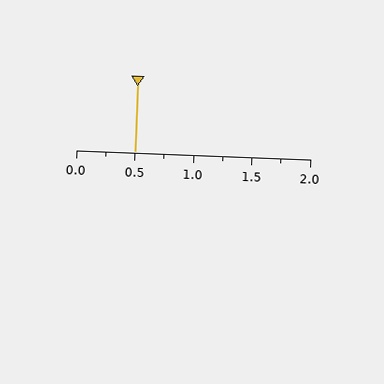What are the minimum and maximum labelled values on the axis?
The axis runs from 0.0 to 2.0.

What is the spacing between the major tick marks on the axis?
The major ticks are spaced 0.5 apart.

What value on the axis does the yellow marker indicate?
The marker indicates approximately 0.5.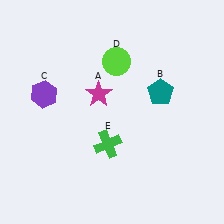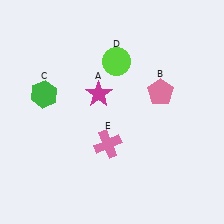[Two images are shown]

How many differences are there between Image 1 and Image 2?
There are 3 differences between the two images.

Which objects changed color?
B changed from teal to pink. C changed from purple to green. E changed from green to pink.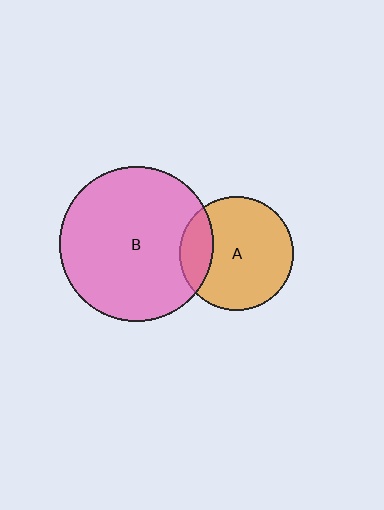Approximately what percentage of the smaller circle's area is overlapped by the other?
Approximately 20%.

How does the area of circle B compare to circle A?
Approximately 1.8 times.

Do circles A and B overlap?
Yes.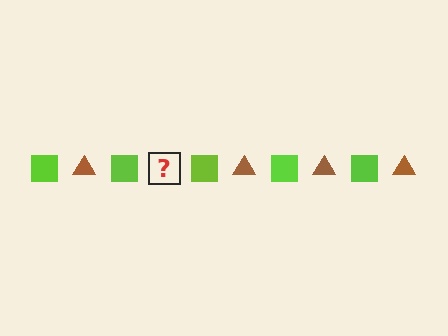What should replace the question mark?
The question mark should be replaced with a brown triangle.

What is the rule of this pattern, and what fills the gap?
The rule is that the pattern alternates between lime square and brown triangle. The gap should be filled with a brown triangle.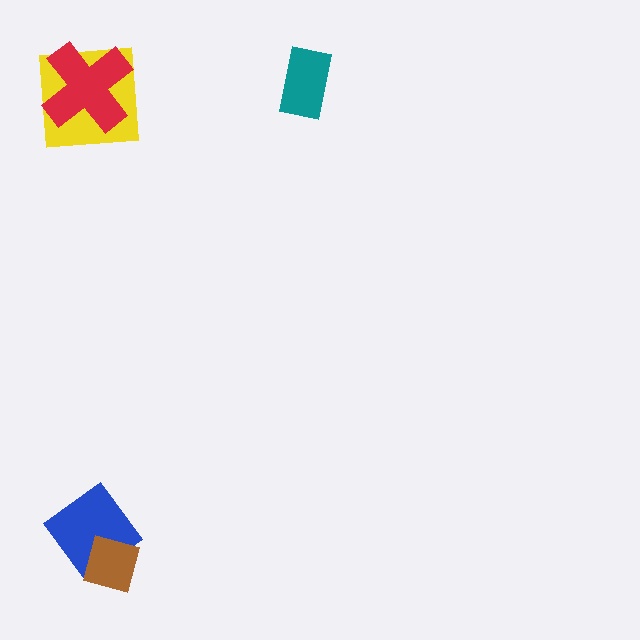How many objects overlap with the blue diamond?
1 object overlaps with the blue diamond.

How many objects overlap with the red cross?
1 object overlaps with the red cross.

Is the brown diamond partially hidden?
No, no other shape covers it.